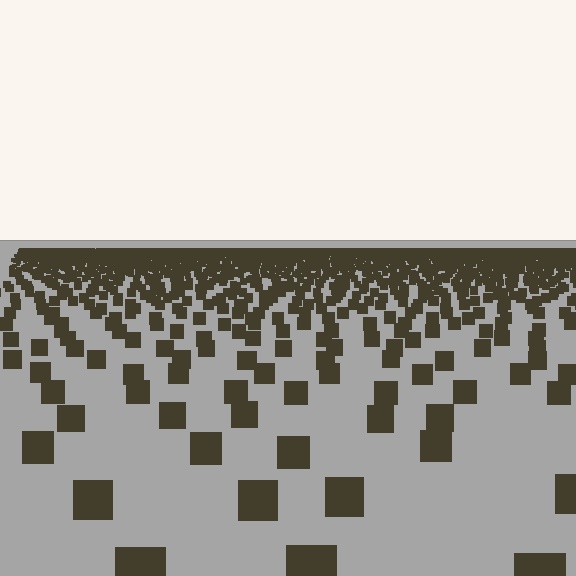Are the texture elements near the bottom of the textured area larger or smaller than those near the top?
Larger. Near the bottom, elements are closer to the viewer and appear at a bigger on-screen size.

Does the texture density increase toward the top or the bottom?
Density increases toward the top.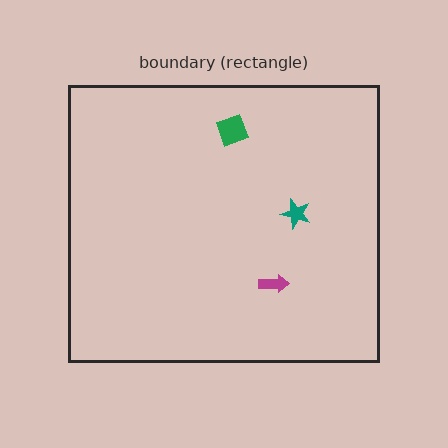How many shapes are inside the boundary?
3 inside, 0 outside.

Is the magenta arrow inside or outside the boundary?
Inside.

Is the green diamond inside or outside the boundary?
Inside.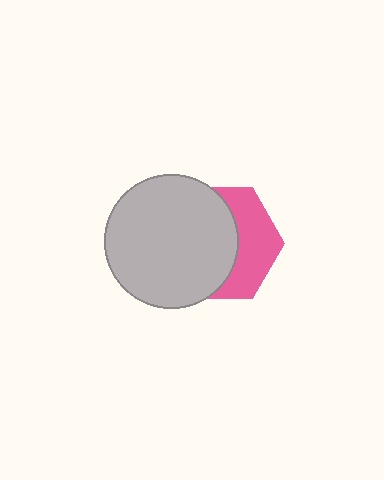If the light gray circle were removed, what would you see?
You would see the complete pink hexagon.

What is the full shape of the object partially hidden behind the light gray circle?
The partially hidden object is a pink hexagon.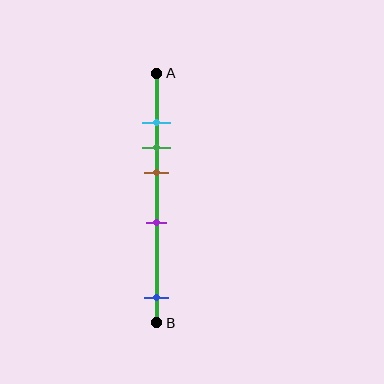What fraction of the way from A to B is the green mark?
The green mark is approximately 30% (0.3) of the way from A to B.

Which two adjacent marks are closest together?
The cyan and green marks are the closest adjacent pair.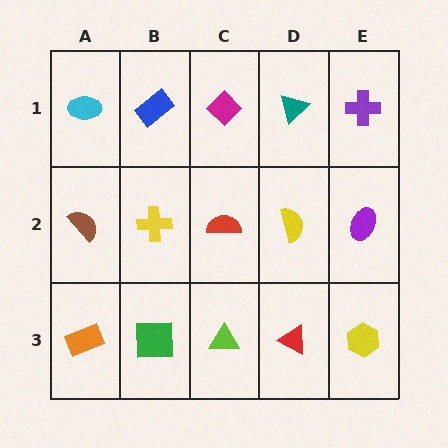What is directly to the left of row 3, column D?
A lime triangle.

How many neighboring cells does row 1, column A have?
2.